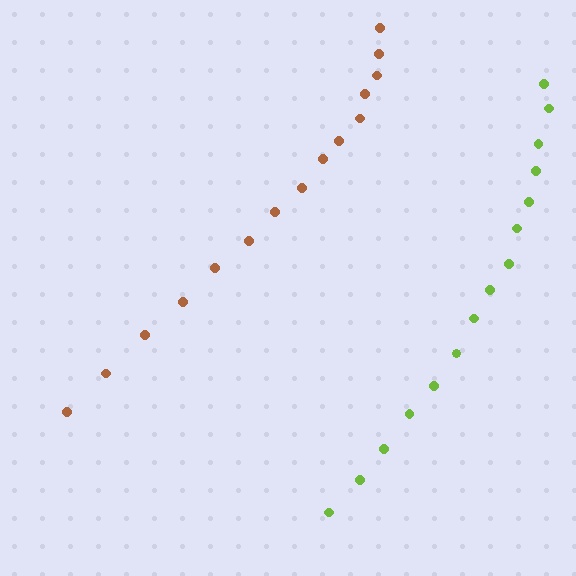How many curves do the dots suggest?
There are 2 distinct paths.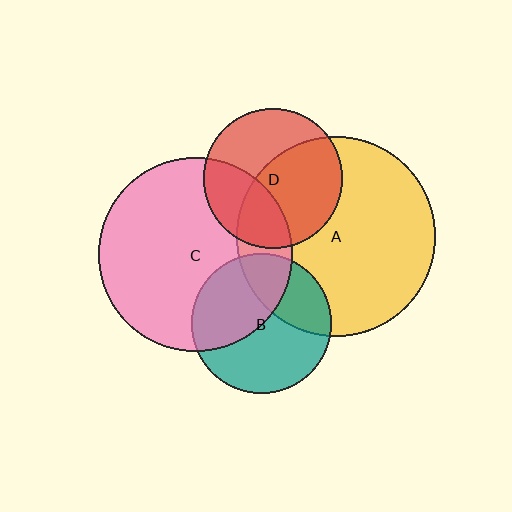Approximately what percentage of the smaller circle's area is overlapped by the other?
Approximately 35%.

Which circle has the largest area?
Circle A (yellow).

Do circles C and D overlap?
Yes.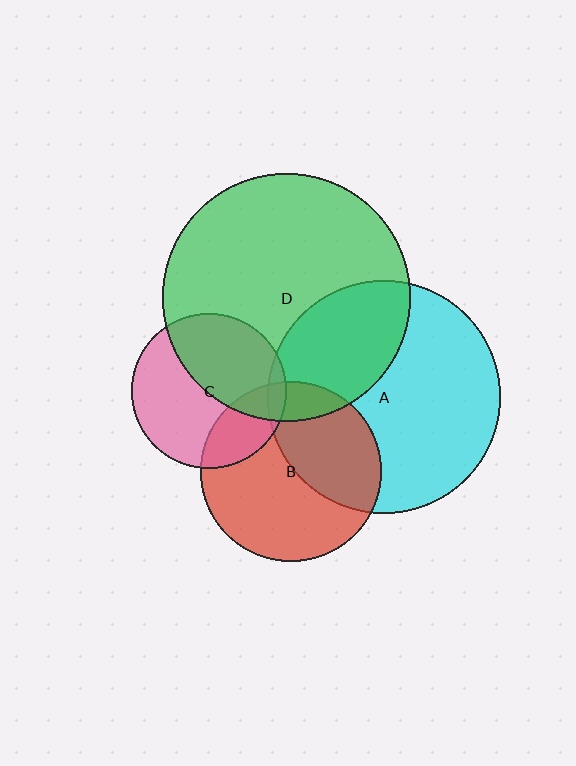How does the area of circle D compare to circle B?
Approximately 1.9 times.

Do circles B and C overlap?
Yes.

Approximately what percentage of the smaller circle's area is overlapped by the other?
Approximately 25%.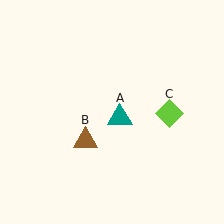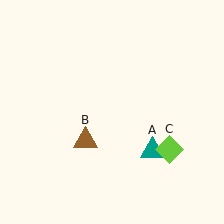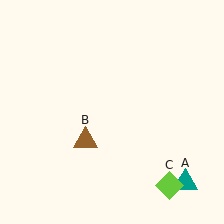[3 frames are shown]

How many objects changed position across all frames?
2 objects changed position: teal triangle (object A), lime diamond (object C).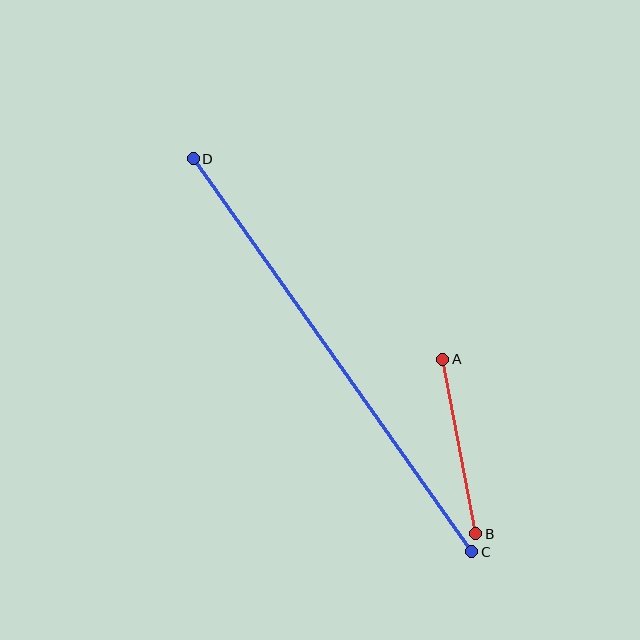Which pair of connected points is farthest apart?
Points C and D are farthest apart.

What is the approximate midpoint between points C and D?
The midpoint is at approximately (332, 355) pixels.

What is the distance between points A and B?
The distance is approximately 178 pixels.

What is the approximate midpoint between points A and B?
The midpoint is at approximately (459, 447) pixels.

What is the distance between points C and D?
The distance is approximately 482 pixels.